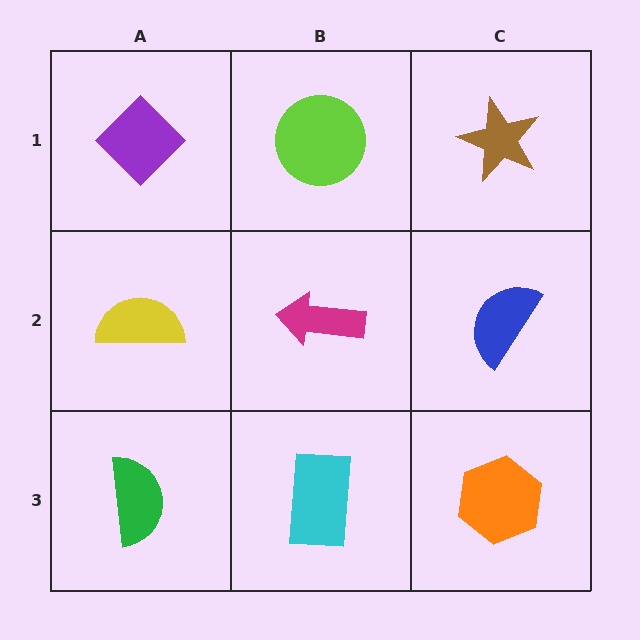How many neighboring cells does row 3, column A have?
2.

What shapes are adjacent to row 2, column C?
A brown star (row 1, column C), an orange hexagon (row 3, column C), a magenta arrow (row 2, column B).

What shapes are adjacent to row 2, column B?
A lime circle (row 1, column B), a cyan rectangle (row 3, column B), a yellow semicircle (row 2, column A), a blue semicircle (row 2, column C).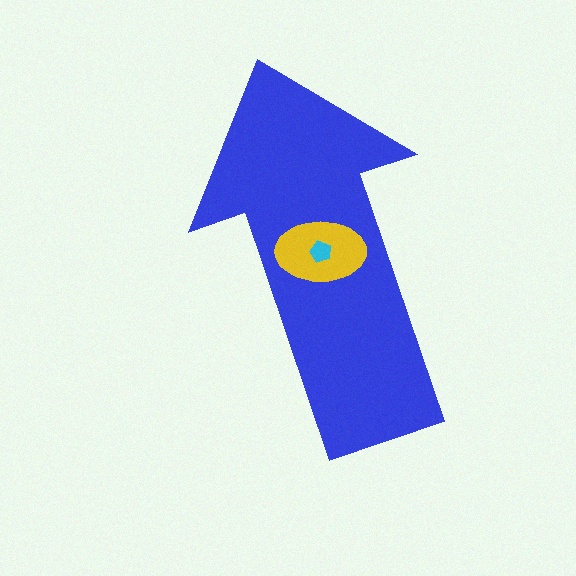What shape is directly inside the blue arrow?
The yellow ellipse.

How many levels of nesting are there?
3.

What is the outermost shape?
The blue arrow.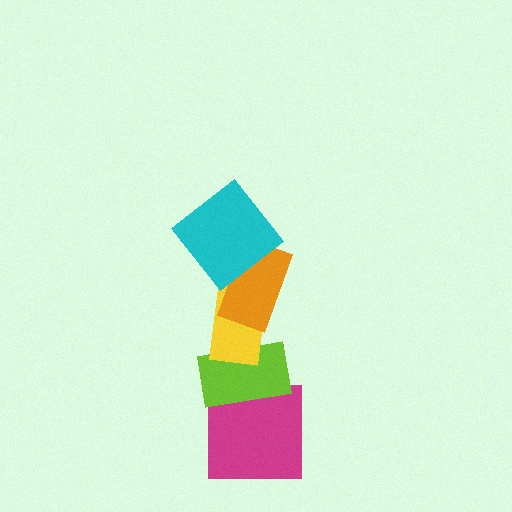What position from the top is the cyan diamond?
The cyan diamond is 1st from the top.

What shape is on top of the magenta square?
The lime rectangle is on top of the magenta square.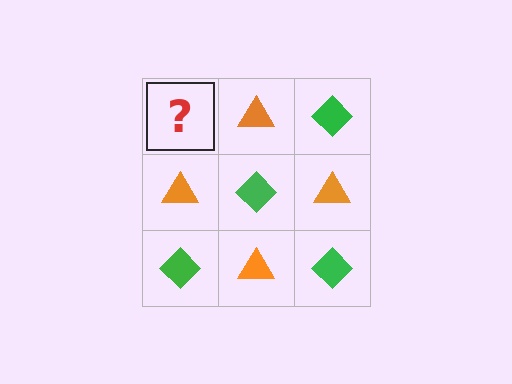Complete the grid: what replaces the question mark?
The question mark should be replaced with a green diamond.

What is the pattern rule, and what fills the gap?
The rule is that it alternates green diamond and orange triangle in a checkerboard pattern. The gap should be filled with a green diamond.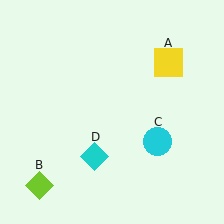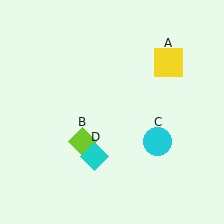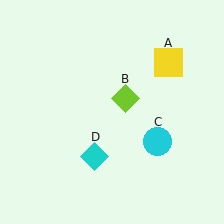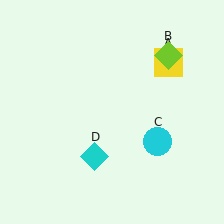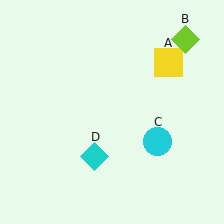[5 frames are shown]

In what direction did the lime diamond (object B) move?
The lime diamond (object B) moved up and to the right.